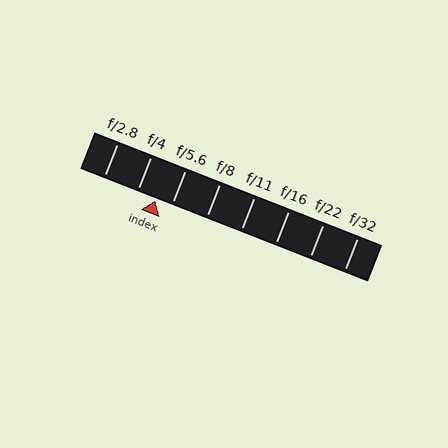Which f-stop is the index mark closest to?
The index mark is closest to f/5.6.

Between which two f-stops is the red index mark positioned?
The index mark is between f/4 and f/5.6.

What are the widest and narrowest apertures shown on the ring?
The widest aperture shown is f/2.8 and the narrowest is f/32.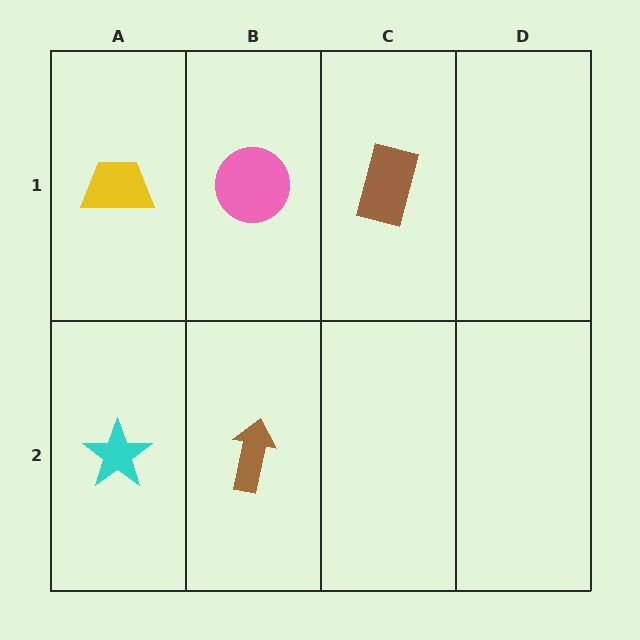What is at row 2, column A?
A cyan star.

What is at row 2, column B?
A brown arrow.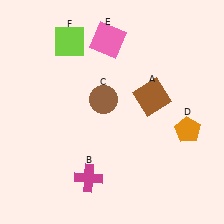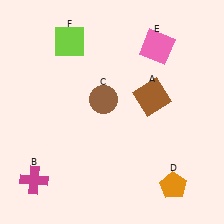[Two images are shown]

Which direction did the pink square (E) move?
The pink square (E) moved right.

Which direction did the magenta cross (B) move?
The magenta cross (B) moved left.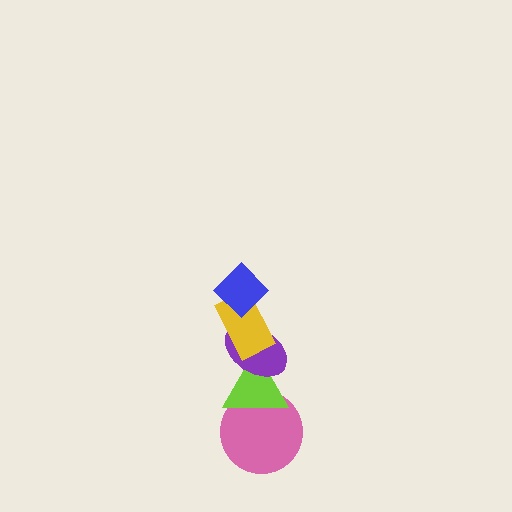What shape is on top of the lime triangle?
The purple ellipse is on top of the lime triangle.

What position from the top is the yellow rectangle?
The yellow rectangle is 2nd from the top.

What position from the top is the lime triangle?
The lime triangle is 4th from the top.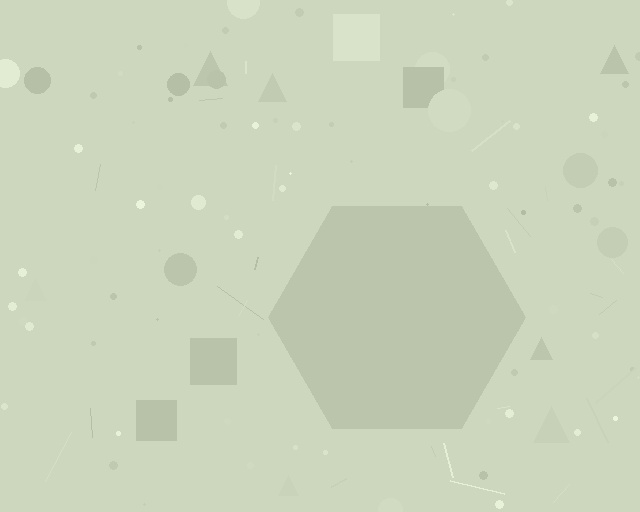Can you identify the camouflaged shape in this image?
The camouflaged shape is a hexagon.